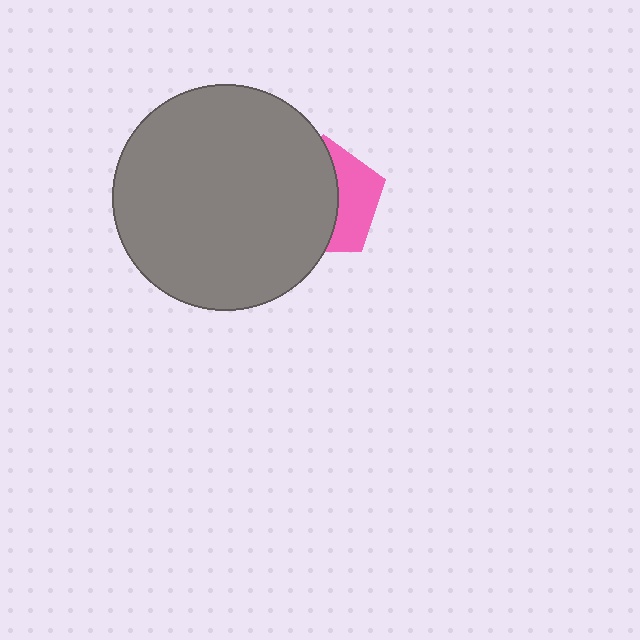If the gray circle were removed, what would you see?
You would see the complete pink pentagon.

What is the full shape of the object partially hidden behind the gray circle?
The partially hidden object is a pink pentagon.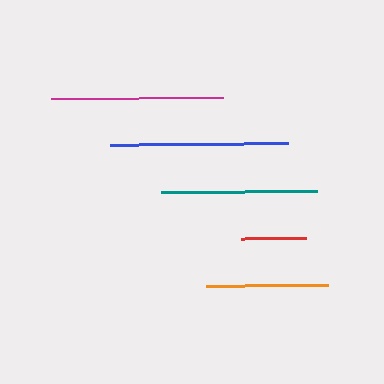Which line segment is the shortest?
The red line is the shortest at approximately 65 pixels.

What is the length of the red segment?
The red segment is approximately 65 pixels long.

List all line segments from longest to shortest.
From longest to shortest: blue, magenta, teal, orange, red.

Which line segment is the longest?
The blue line is the longest at approximately 177 pixels.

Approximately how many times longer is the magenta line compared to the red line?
The magenta line is approximately 2.7 times the length of the red line.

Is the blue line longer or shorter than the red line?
The blue line is longer than the red line.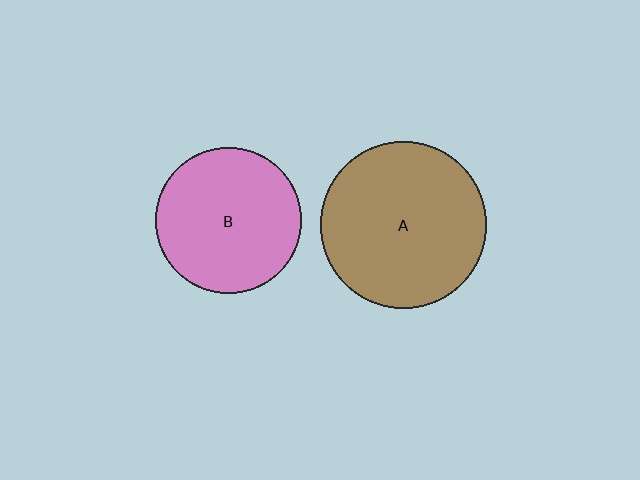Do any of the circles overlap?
No, none of the circles overlap.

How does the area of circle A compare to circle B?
Approximately 1.3 times.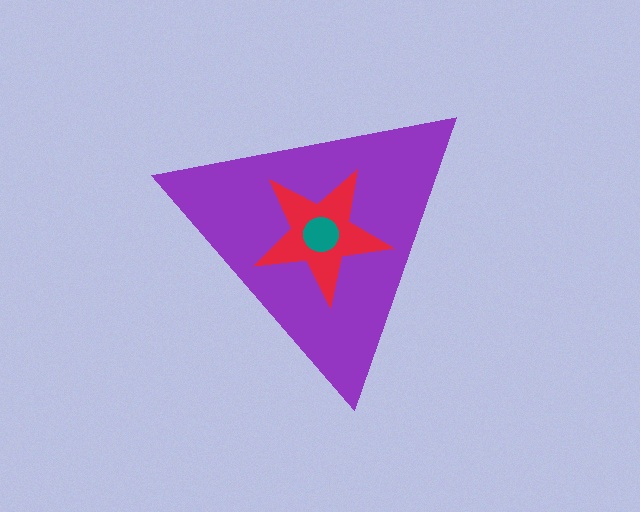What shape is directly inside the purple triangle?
The red star.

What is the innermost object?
The teal circle.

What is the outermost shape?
The purple triangle.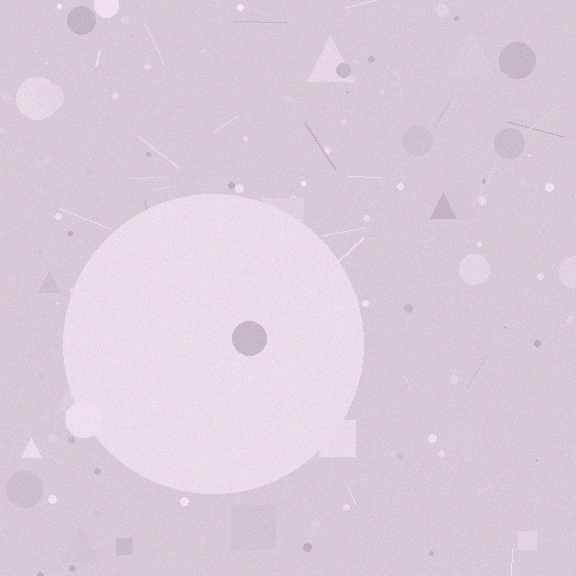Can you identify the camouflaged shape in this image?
The camouflaged shape is a circle.